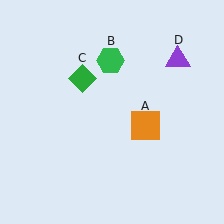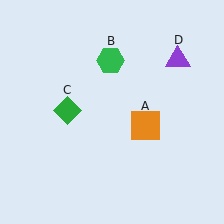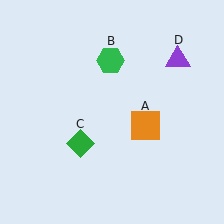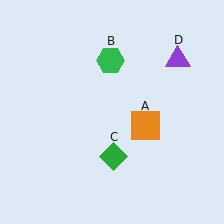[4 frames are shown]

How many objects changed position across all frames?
1 object changed position: green diamond (object C).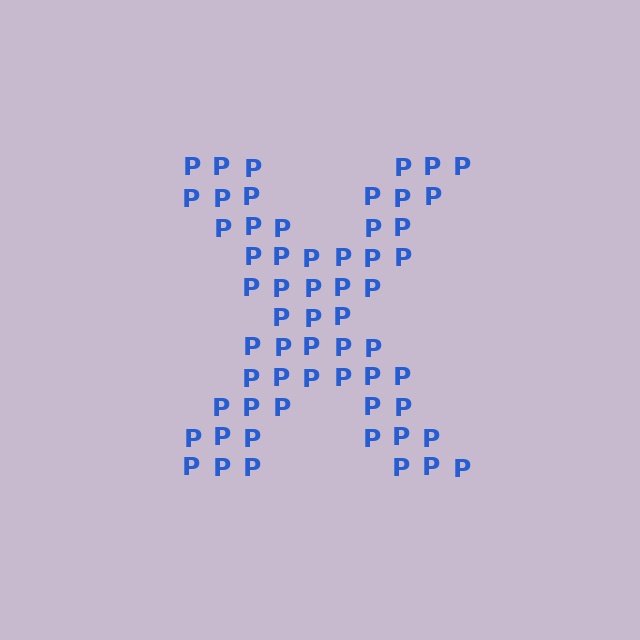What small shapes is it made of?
It is made of small letter P's.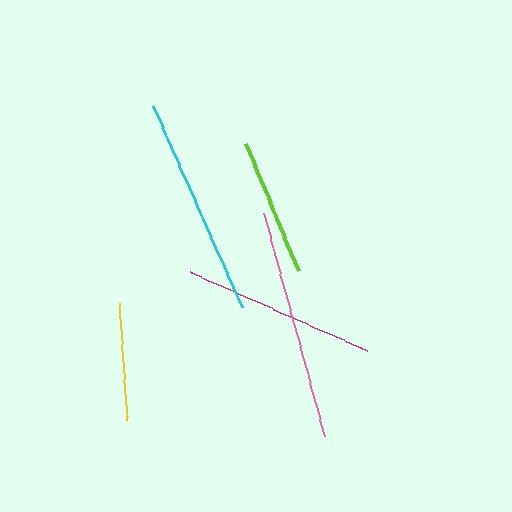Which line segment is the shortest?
The yellow line is the shortest at approximately 118 pixels.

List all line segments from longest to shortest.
From longest to shortest: pink, cyan, magenta, lime, yellow.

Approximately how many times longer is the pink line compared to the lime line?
The pink line is approximately 1.7 times the length of the lime line.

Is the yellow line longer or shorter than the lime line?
The lime line is longer than the yellow line.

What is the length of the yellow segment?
The yellow segment is approximately 118 pixels long.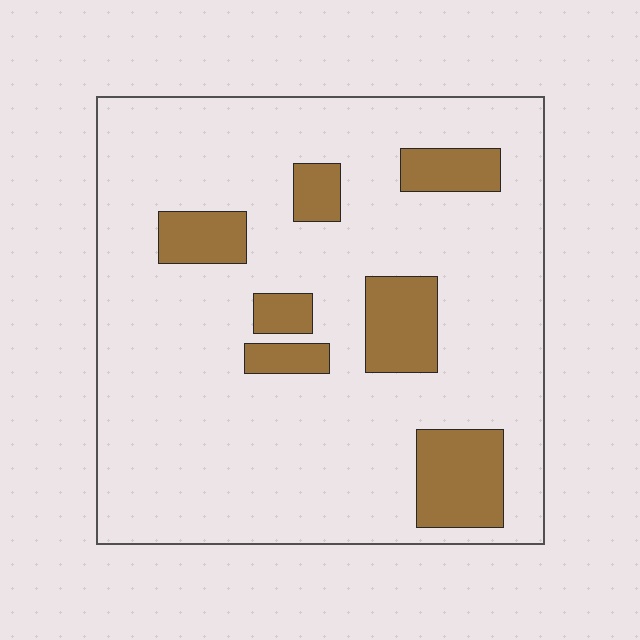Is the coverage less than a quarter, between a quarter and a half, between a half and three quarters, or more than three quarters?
Less than a quarter.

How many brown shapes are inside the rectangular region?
7.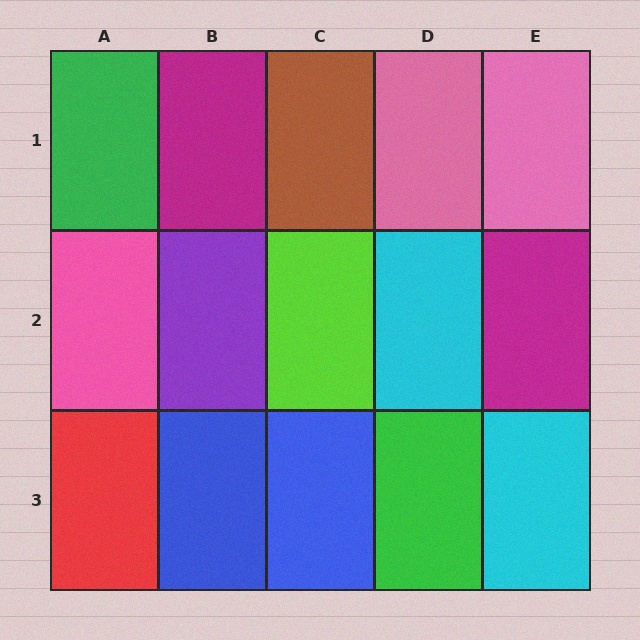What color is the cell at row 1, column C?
Brown.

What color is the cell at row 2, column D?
Cyan.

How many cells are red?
1 cell is red.